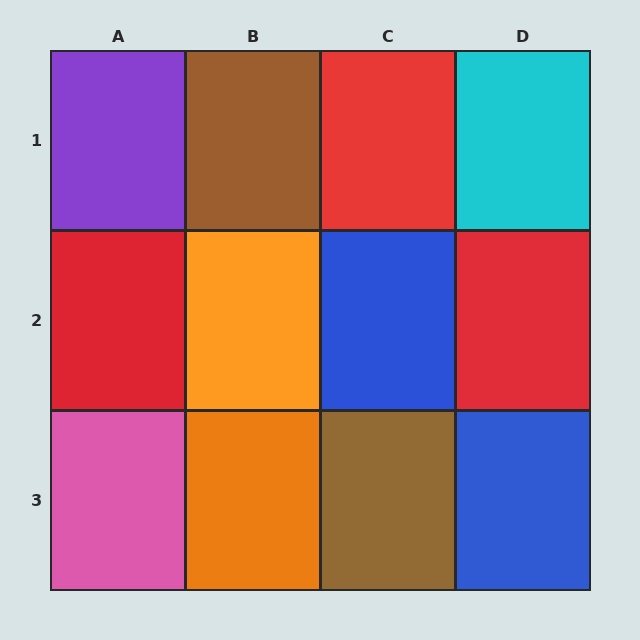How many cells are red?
3 cells are red.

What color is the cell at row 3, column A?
Pink.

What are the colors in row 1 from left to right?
Purple, brown, red, cyan.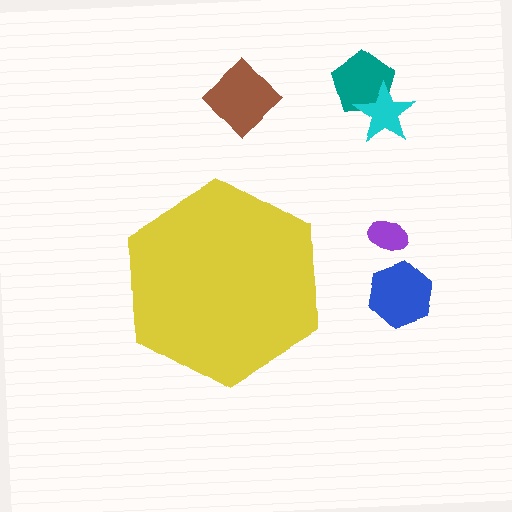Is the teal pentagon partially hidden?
No, the teal pentagon is fully visible.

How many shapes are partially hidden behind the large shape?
0 shapes are partially hidden.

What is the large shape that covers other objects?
A yellow hexagon.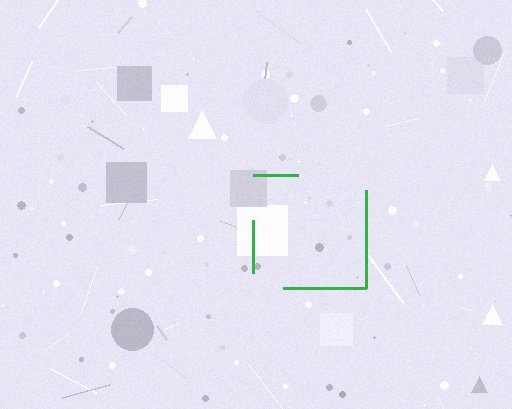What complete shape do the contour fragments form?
The contour fragments form a square.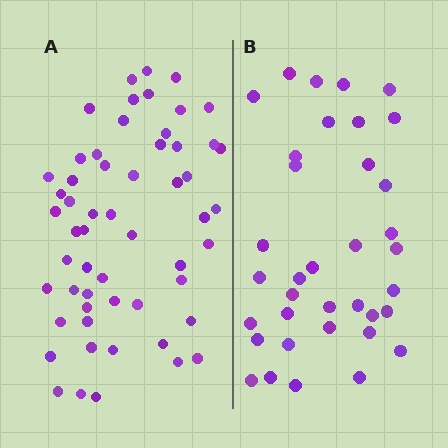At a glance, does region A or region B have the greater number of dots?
Region A (the left region) has more dots.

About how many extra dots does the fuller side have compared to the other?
Region A has approximately 20 more dots than region B.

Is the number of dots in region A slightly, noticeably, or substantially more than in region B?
Region A has substantially more. The ratio is roughly 1.6 to 1.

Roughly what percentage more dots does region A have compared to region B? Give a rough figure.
About 55% more.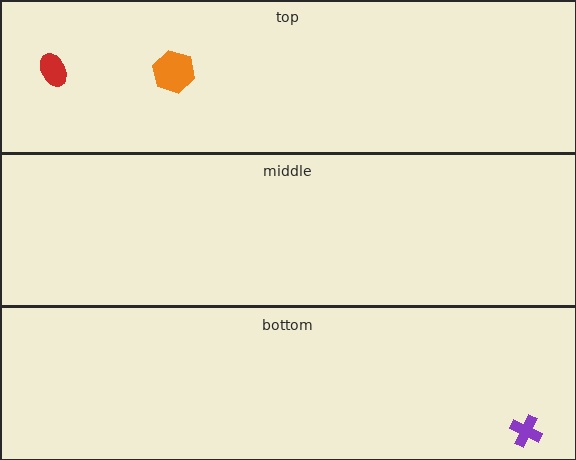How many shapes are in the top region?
2.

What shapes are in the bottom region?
The purple cross.